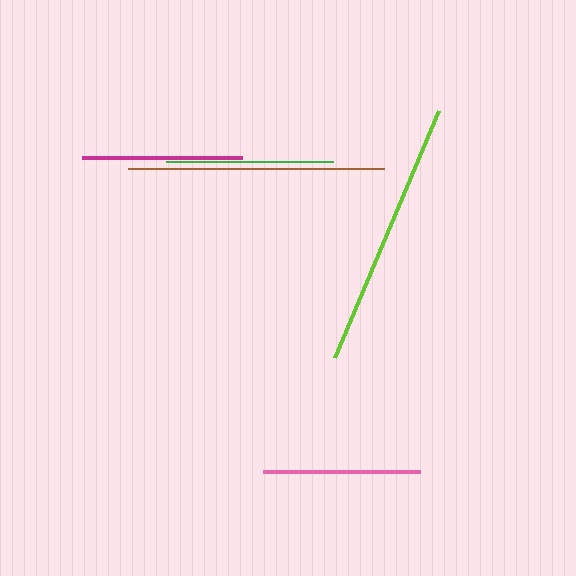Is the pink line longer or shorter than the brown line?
The brown line is longer than the pink line.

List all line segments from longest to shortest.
From longest to shortest: lime, brown, green, magenta, pink.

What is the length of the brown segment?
The brown segment is approximately 256 pixels long.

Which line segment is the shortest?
The pink line is the shortest at approximately 156 pixels.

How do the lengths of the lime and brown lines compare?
The lime and brown lines are approximately the same length.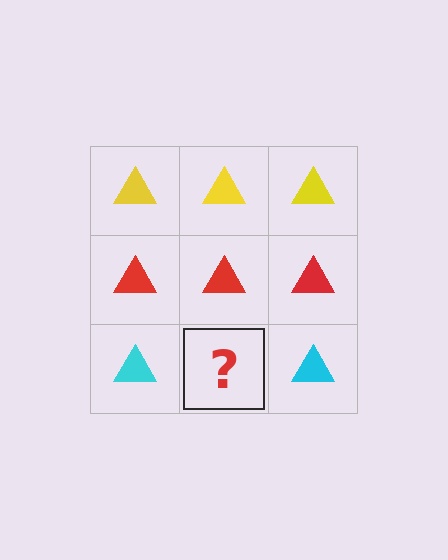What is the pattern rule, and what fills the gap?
The rule is that each row has a consistent color. The gap should be filled with a cyan triangle.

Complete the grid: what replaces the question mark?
The question mark should be replaced with a cyan triangle.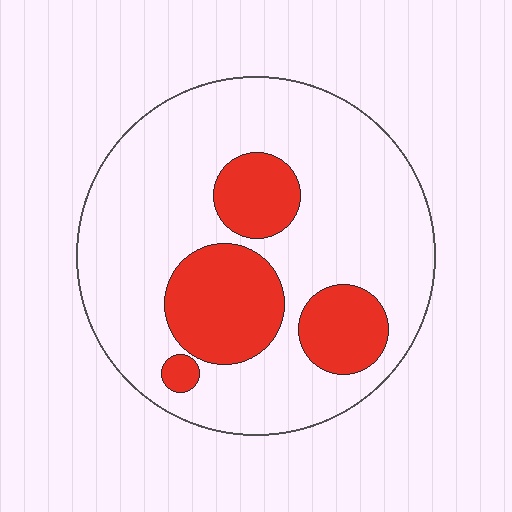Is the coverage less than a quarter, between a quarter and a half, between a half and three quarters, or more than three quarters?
Less than a quarter.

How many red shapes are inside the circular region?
4.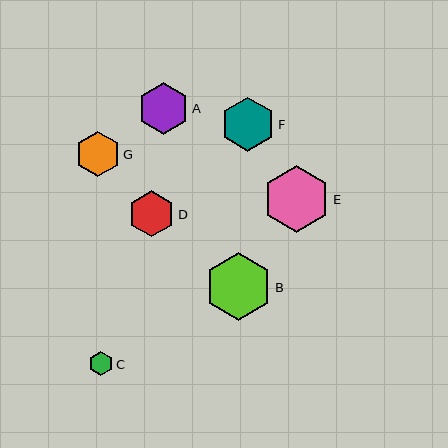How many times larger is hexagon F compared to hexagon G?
Hexagon F is approximately 1.2 times the size of hexagon G.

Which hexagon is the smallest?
Hexagon C is the smallest with a size of approximately 24 pixels.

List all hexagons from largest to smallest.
From largest to smallest: B, E, F, A, D, G, C.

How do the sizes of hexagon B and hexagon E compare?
Hexagon B and hexagon E are approximately the same size.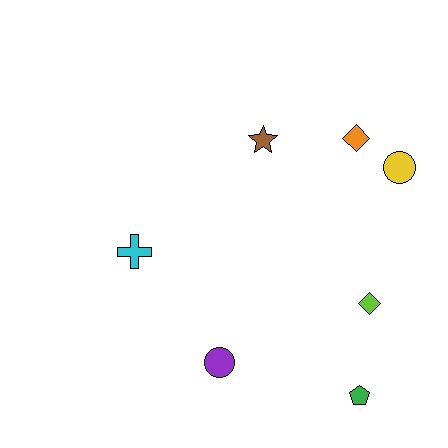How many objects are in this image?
There are 7 objects.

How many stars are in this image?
There is 1 star.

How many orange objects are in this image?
There is 1 orange object.